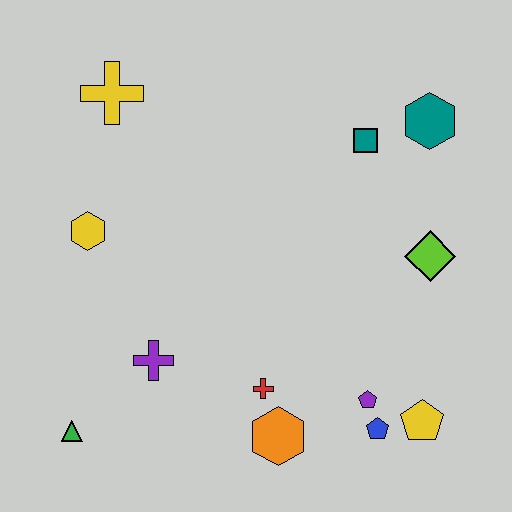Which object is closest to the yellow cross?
The yellow hexagon is closest to the yellow cross.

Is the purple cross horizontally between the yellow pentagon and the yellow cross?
Yes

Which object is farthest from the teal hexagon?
The green triangle is farthest from the teal hexagon.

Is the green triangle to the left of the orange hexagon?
Yes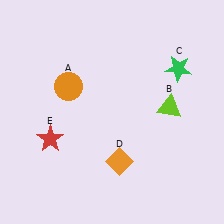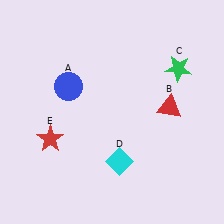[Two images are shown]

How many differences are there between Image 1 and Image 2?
There are 3 differences between the two images.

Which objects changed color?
A changed from orange to blue. B changed from lime to red. D changed from orange to cyan.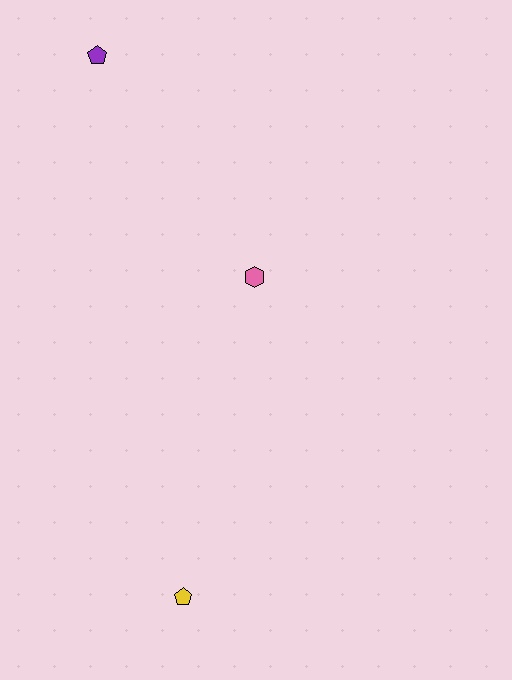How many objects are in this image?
There are 3 objects.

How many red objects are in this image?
There are no red objects.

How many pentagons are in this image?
There are 2 pentagons.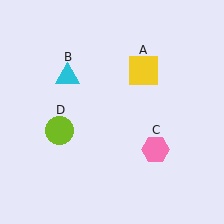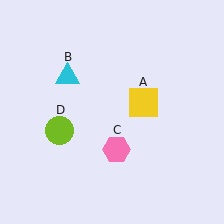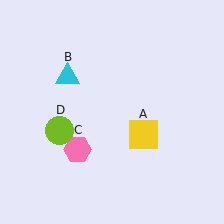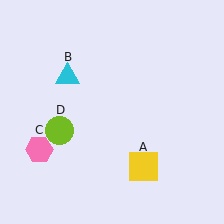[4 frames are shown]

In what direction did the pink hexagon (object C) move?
The pink hexagon (object C) moved left.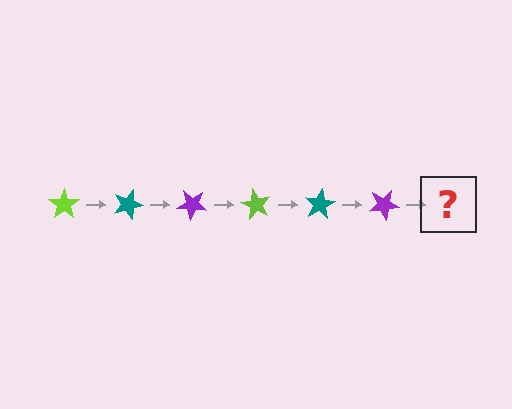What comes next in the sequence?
The next element should be a lime star, rotated 120 degrees from the start.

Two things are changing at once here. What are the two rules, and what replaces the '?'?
The two rules are that it rotates 20 degrees each step and the color cycles through lime, teal, and purple. The '?' should be a lime star, rotated 120 degrees from the start.